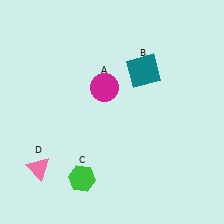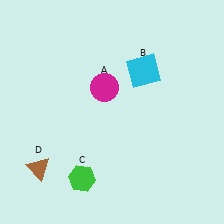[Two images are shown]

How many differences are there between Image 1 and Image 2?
There are 2 differences between the two images.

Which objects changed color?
B changed from teal to cyan. D changed from pink to brown.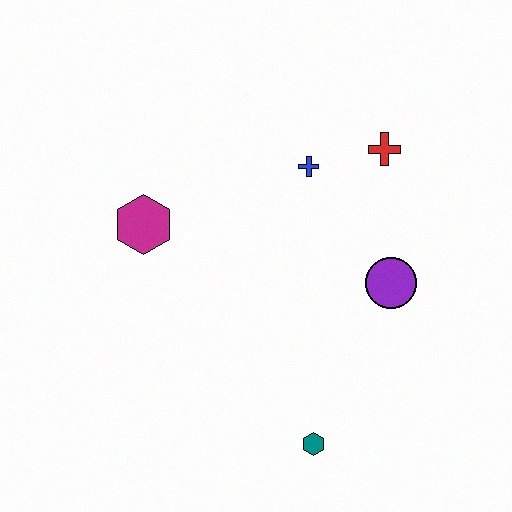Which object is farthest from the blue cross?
The teal hexagon is farthest from the blue cross.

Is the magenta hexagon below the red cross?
Yes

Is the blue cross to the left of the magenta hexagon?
No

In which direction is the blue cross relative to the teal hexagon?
The blue cross is above the teal hexagon.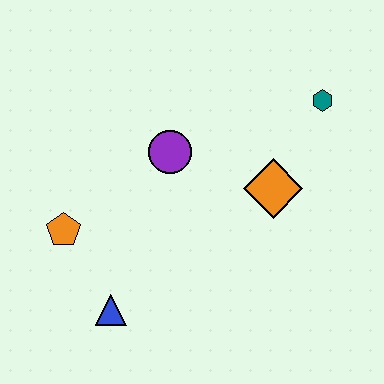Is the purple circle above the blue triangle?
Yes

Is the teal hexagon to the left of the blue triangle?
No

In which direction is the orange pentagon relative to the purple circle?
The orange pentagon is to the left of the purple circle.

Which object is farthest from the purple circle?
The blue triangle is farthest from the purple circle.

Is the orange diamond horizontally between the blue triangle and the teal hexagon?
Yes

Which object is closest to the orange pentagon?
The blue triangle is closest to the orange pentagon.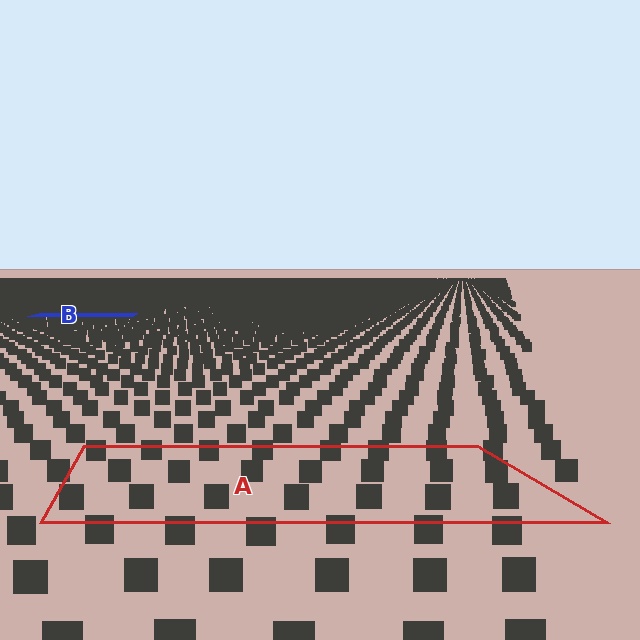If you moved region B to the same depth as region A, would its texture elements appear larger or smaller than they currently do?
They would appear larger. At a closer depth, the same texture elements are projected at a bigger on-screen size.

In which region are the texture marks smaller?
The texture marks are smaller in region B, because it is farther away.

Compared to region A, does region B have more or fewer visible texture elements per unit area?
Region B has more texture elements per unit area — they are packed more densely because it is farther away.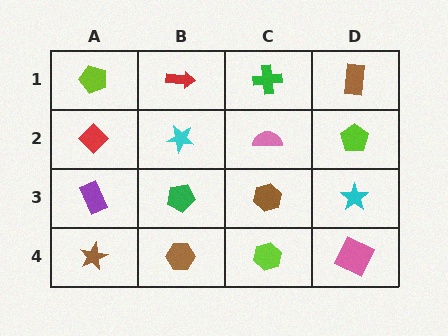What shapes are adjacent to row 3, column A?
A red diamond (row 2, column A), a brown star (row 4, column A), a green pentagon (row 3, column B).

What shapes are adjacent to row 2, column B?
A red arrow (row 1, column B), a green pentagon (row 3, column B), a red diamond (row 2, column A), a pink semicircle (row 2, column C).